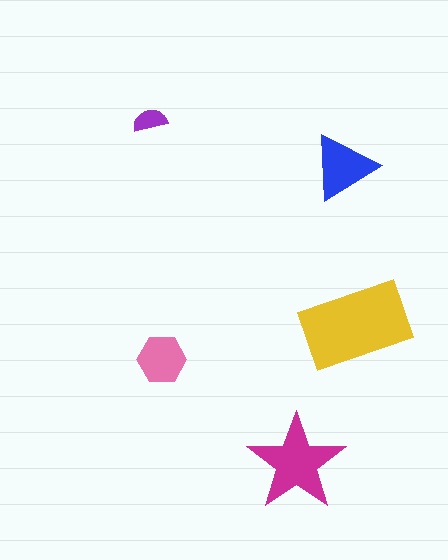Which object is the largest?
The yellow rectangle.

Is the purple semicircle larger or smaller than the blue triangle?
Smaller.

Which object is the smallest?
The purple semicircle.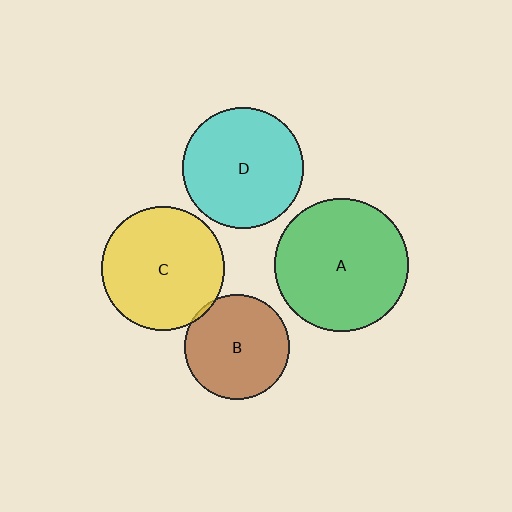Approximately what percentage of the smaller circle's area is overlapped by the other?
Approximately 5%.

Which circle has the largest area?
Circle A (green).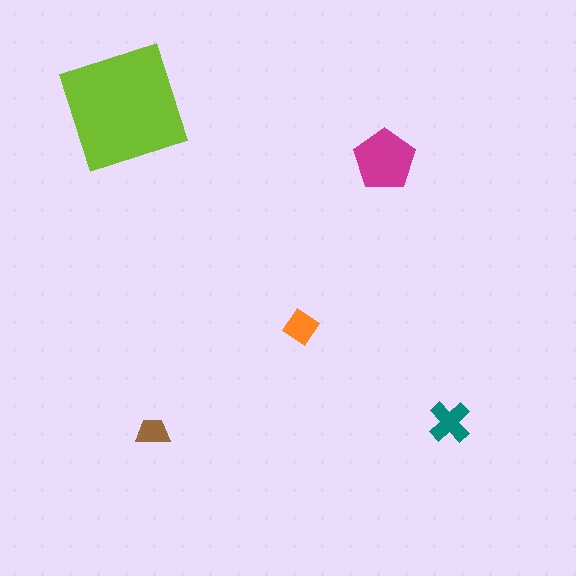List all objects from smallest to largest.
The brown trapezoid, the orange diamond, the teal cross, the magenta pentagon, the lime square.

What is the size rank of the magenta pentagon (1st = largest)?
2nd.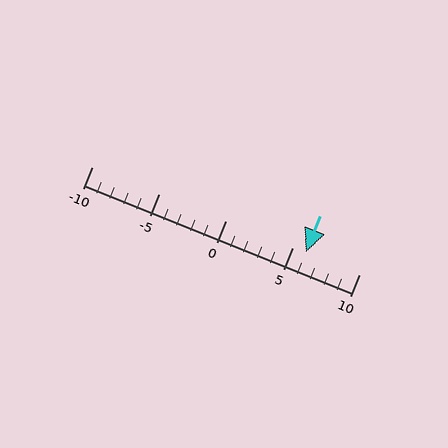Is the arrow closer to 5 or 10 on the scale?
The arrow is closer to 5.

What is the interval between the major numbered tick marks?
The major tick marks are spaced 5 units apart.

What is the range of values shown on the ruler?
The ruler shows values from -10 to 10.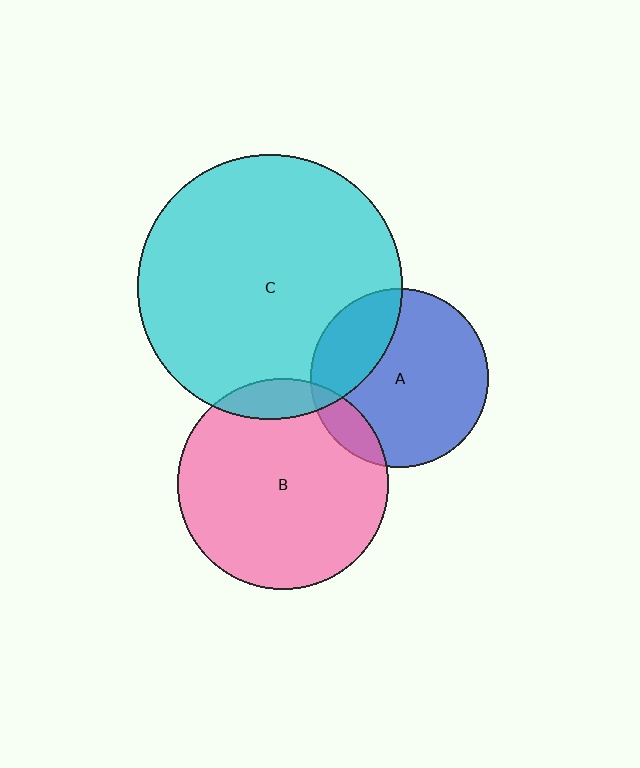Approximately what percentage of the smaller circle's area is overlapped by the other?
Approximately 25%.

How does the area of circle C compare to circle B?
Approximately 1.6 times.